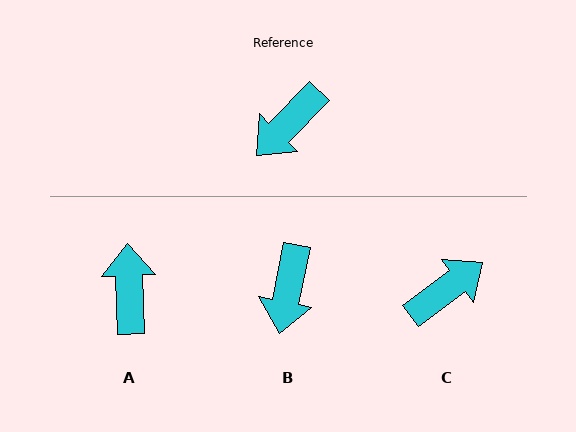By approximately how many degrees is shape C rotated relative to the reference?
Approximately 171 degrees counter-clockwise.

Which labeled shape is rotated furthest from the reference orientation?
C, about 171 degrees away.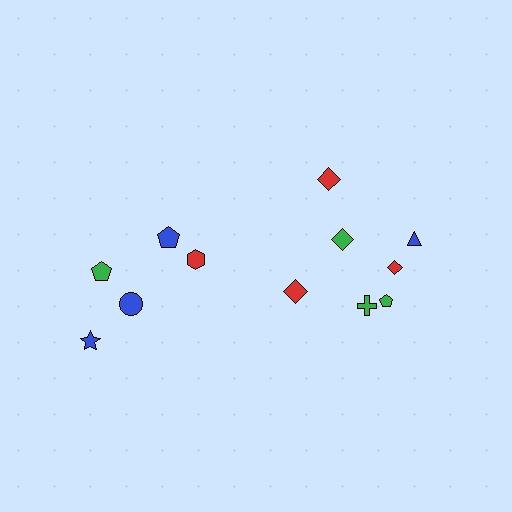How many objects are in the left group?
There are 5 objects.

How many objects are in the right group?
There are 7 objects.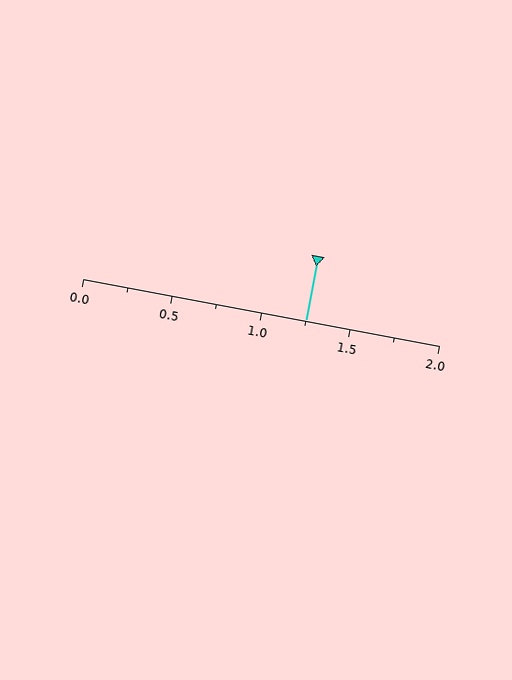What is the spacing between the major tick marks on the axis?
The major ticks are spaced 0.5 apart.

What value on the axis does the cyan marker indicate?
The marker indicates approximately 1.25.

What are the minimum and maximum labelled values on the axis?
The axis runs from 0.0 to 2.0.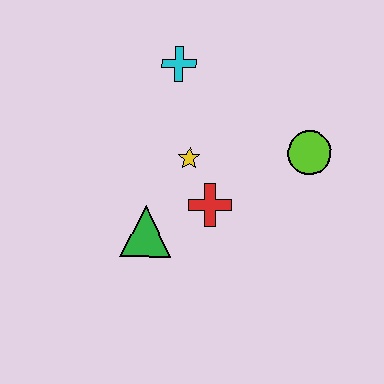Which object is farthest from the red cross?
The cyan cross is farthest from the red cross.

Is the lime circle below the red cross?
No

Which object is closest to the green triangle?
The red cross is closest to the green triangle.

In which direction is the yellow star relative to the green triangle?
The yellow star is above the green triangle.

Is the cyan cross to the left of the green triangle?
No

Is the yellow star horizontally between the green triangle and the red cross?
Yes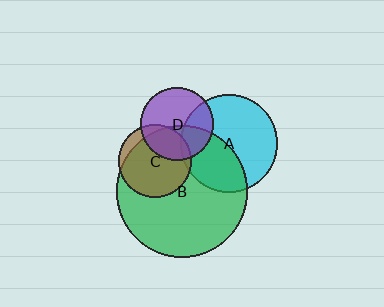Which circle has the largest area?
Circle B (green).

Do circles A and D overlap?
Yes.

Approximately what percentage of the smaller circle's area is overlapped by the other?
Approximately 30%.